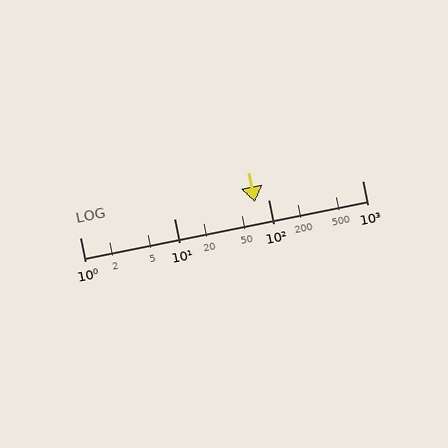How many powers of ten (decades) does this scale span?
The scale spans 3 decades, from 1 to 1000.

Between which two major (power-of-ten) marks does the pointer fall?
The pointer is between 10 and 100.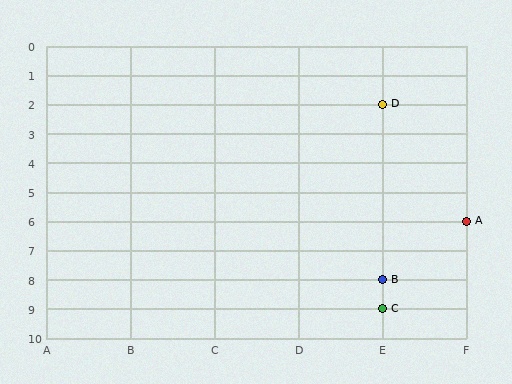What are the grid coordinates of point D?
Point D is at grid coordinates (E, 2).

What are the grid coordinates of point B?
Point B is at grid coordinates (E, 8).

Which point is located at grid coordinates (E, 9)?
Point C is at (E, 9).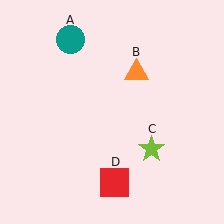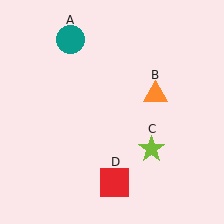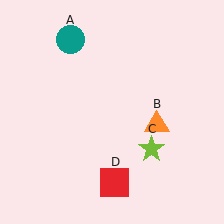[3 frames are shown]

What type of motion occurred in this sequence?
The orange triangle (object B) rotated clockwise around the center of the scene.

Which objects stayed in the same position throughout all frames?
Teal circle (object A) and lime star (object C) and red square (object D) remained stationary.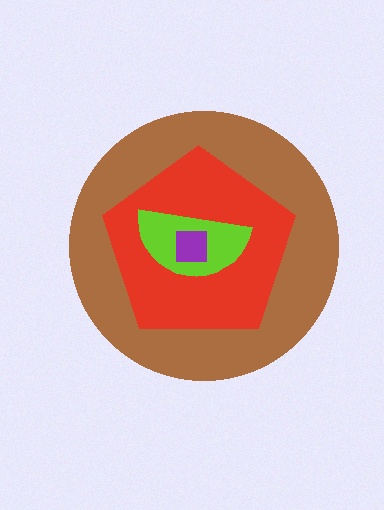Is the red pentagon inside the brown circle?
Yes.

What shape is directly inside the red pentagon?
The lime semicircle.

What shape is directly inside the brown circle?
The red pentagon.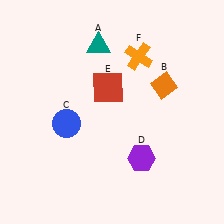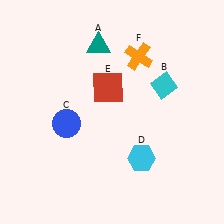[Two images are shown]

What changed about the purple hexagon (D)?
In Image 1, D is purple. In Image 2, it changed to cyan.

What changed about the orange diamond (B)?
In Image 1, B is orange. In Image 2, it changed to cyan.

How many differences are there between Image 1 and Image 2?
There are 2 differences between the two images.